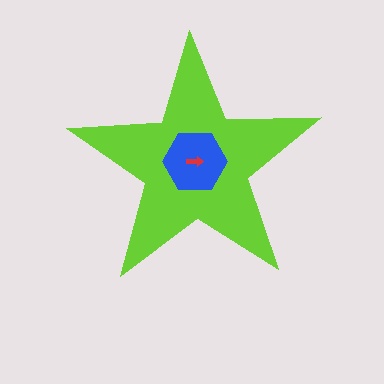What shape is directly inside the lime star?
The blue hexagon.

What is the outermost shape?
The lime star.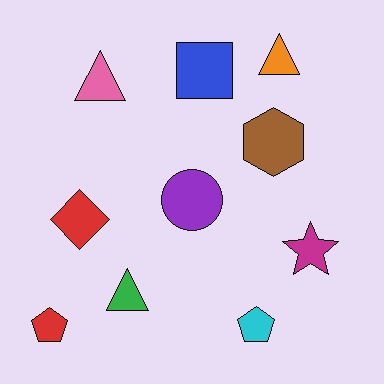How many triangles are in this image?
There are 3 triangles.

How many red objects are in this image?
There are 2 red objects.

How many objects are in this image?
There are 10 objects.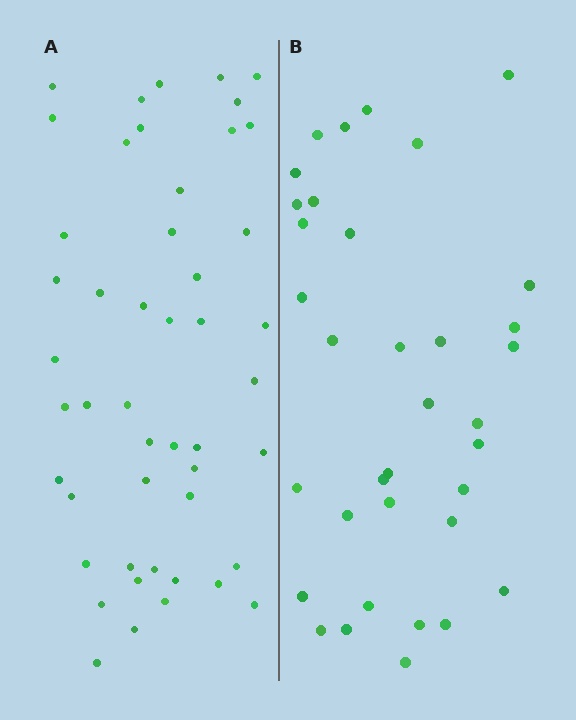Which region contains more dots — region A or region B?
Region A (the left region) has more dots.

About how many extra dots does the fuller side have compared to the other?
Region A has approximately 15 more dots than region B.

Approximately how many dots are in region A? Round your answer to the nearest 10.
About 50 dots. (The exact count is 48, which rounds to 50.)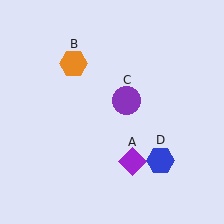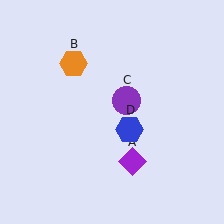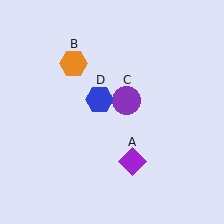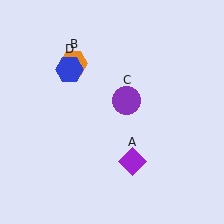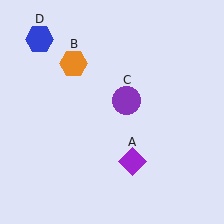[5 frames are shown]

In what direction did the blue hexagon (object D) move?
The blue hexagon (object D) moved up and to the left.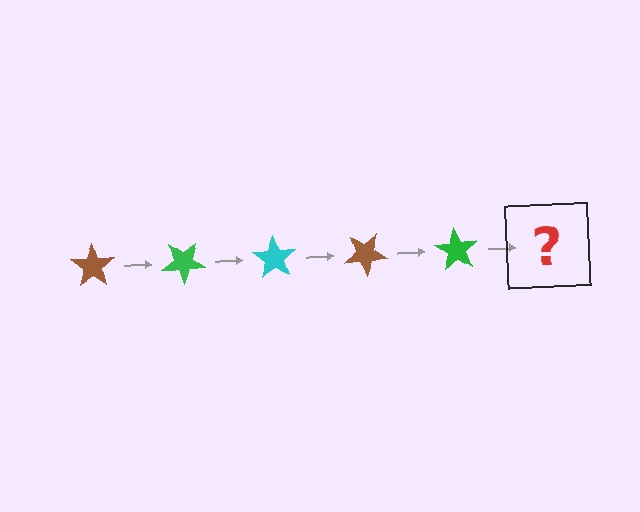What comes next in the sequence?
The next element should be a cyan star, rotated 175 degrees from the start.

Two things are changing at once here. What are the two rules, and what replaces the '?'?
The two rules are that it rotates 35 degrees each step and the color cycles through brown, green, and cyan. The '?' should be a cyan star, rotated 175 degrees from the start.